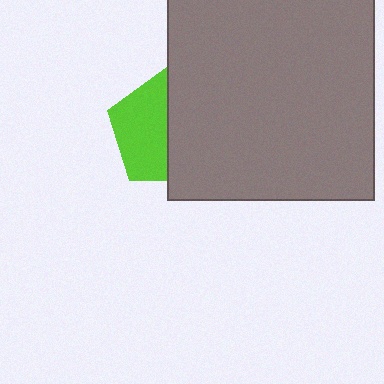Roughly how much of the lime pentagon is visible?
About half of it is visible (roughly 51%).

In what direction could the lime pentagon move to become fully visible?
The lime pentagon could move left. That would shift it out from behind the gray square entirely.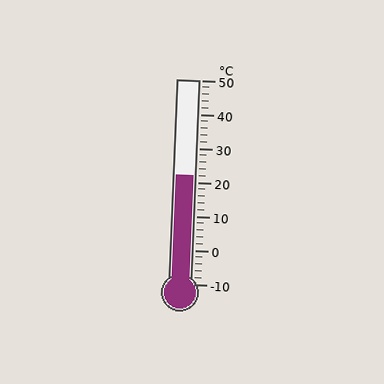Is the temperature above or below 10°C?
The temperature is above 10°C.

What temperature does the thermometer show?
The thermometer shows approximately 22°C.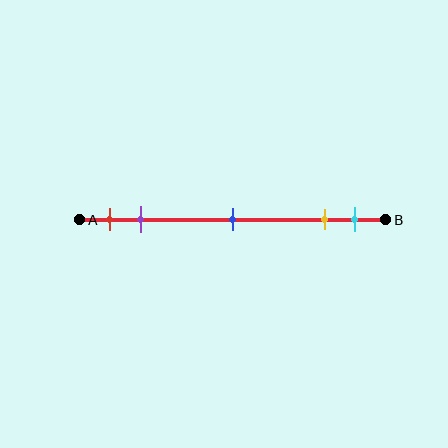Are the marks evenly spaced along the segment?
No, the marks are not evenly spaced.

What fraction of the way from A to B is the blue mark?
The blue mark is approximately 50% (0.5) of the way from A to B.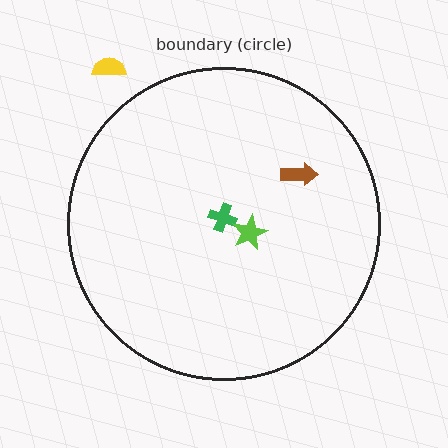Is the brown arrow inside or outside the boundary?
Inside.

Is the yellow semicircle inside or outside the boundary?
Outside.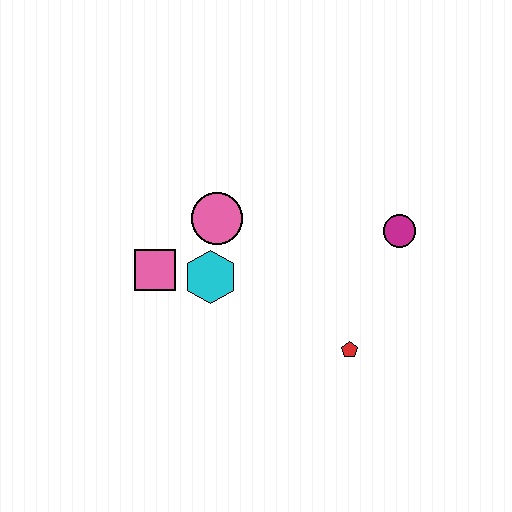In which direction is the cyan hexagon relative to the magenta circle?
The cyan hexagon is to the left of the magenta circle.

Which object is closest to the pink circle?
The cyan hexagon is closest to the pink circle.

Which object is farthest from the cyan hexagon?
The magenta circle is farthest from the cyan hexagon.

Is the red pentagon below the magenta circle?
Yes